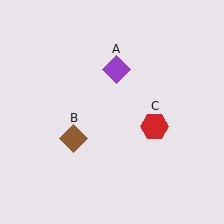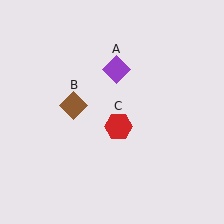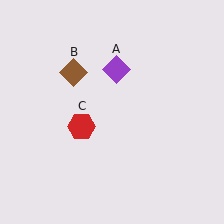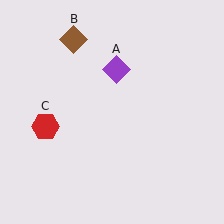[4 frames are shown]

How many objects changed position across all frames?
2 objects changed position: brown diamond (object B), red hexagon (object C).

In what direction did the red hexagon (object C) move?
The red hexagon (object C) moved left.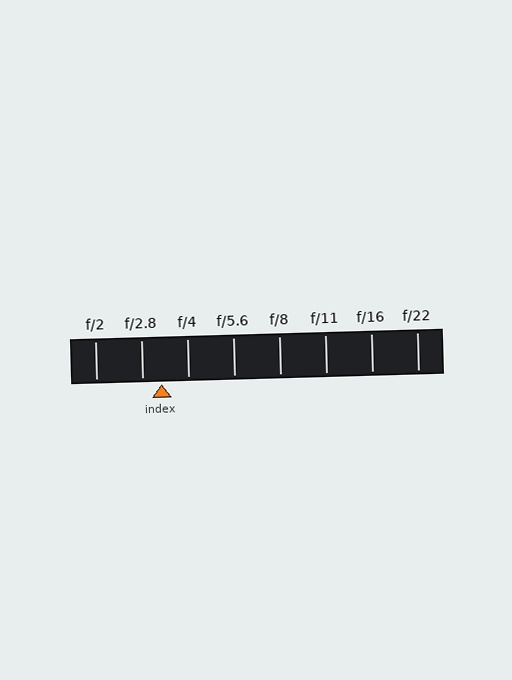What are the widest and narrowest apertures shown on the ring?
The widest aperture shown is f/2 and the narrowest is f/22.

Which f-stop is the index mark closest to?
The index mark is closest to f/2.8.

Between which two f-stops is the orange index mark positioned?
The index mark is between f/2.8 and f/4.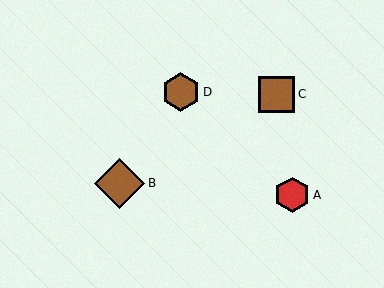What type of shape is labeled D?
Shape D is a brown hexagon.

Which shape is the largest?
The brown diamond (labeled B) is the largest.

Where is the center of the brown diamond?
The center of the brown diamond is at (120, 183).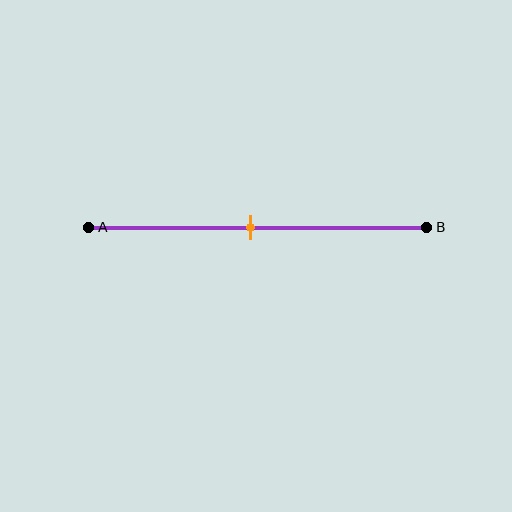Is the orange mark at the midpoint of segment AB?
Yes, the mark is approximately at the midpoint.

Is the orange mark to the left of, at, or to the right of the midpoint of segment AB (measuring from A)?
The orange mark is approximately at the midpoint of segment AB.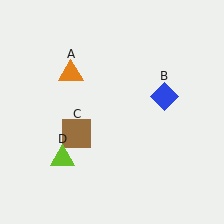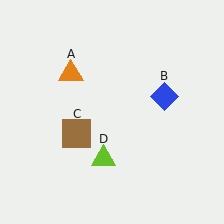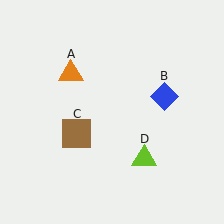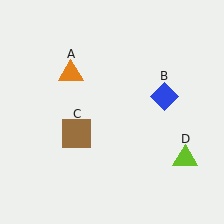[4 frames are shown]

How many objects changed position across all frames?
1 object changed position: lime triangle (object D).